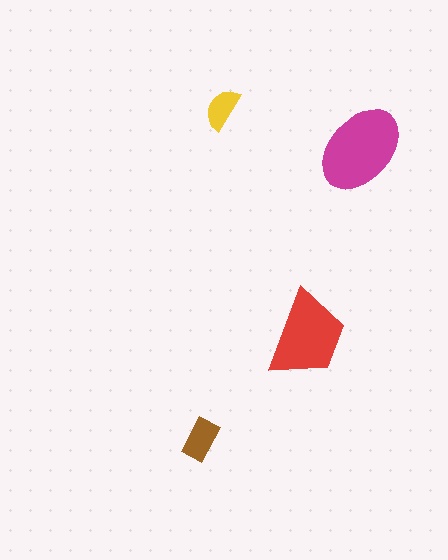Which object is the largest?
The magenta ellipse.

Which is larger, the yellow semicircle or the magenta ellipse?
The magenta ellipse.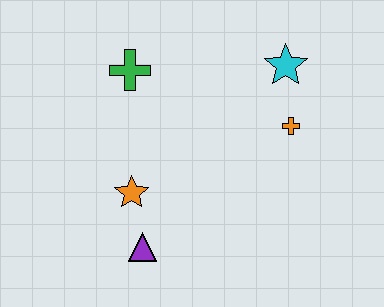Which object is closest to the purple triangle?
The orange star is closest to the purple triangle.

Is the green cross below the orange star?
No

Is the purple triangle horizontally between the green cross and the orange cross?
Yes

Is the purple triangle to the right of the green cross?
Yes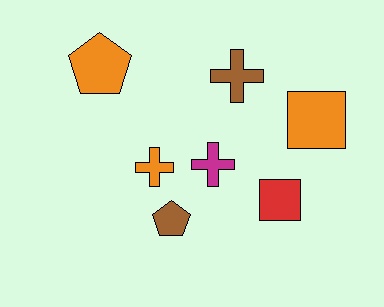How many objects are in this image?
There are 7 objects.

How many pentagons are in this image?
There are 2 pentagons.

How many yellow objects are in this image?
There are no yellow objects.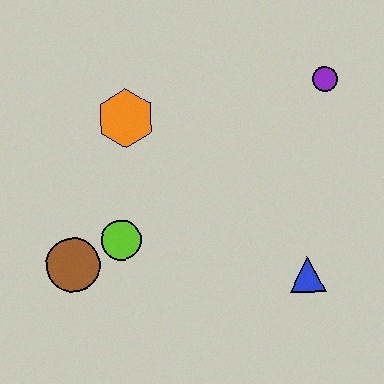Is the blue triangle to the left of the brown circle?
No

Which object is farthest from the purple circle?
The brown circle is farthest from the purple circle.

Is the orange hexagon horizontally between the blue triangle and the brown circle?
Yes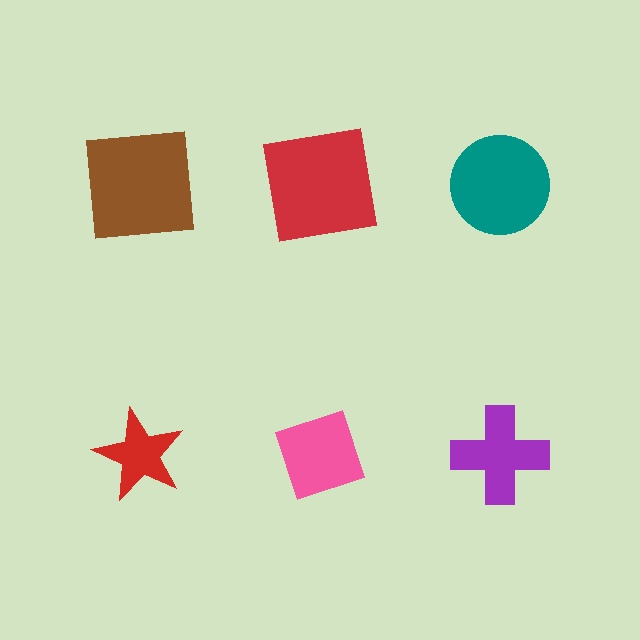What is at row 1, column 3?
A teal circle.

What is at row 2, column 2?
A pink diamond.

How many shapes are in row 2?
3 shapes.